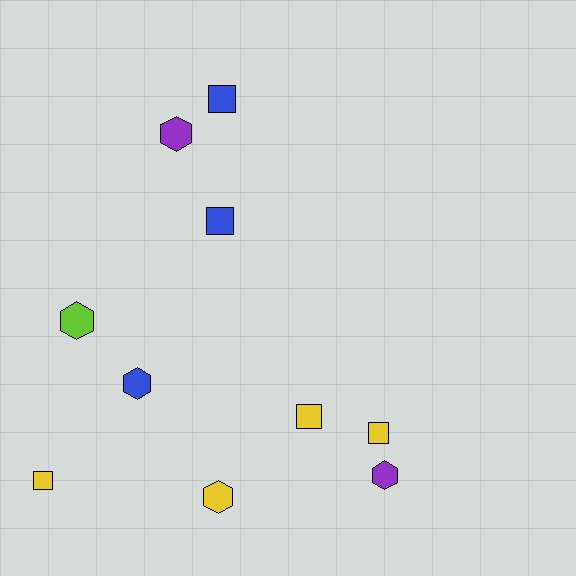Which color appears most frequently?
Yellow, with 4 objects.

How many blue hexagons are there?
There is 1 blue hexagon.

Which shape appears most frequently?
Square, with 5 objects.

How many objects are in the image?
There are 10 objects.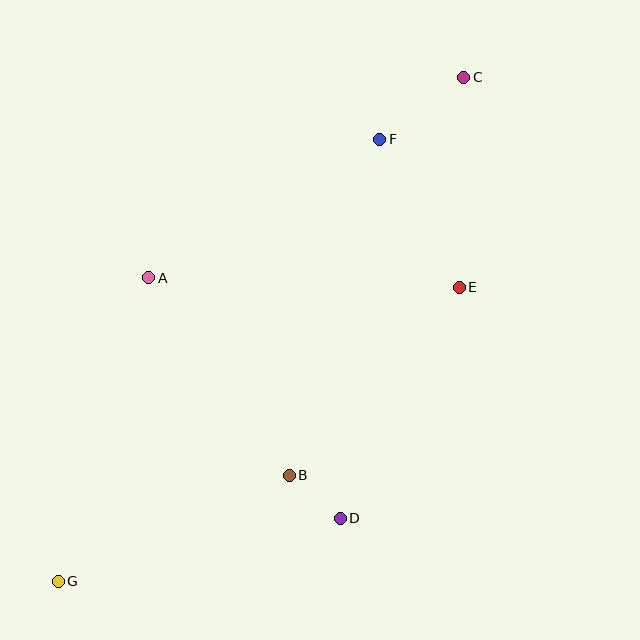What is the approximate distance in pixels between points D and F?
The distance between D and F is approximately 381 pixels.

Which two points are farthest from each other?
Points C and G are farthest from each other.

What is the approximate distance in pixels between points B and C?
The distance between B and C is approximately 435 pixels.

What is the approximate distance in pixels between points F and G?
The distance between F and G is approximately 547 pixels.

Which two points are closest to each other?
Points B and D are closest to each other.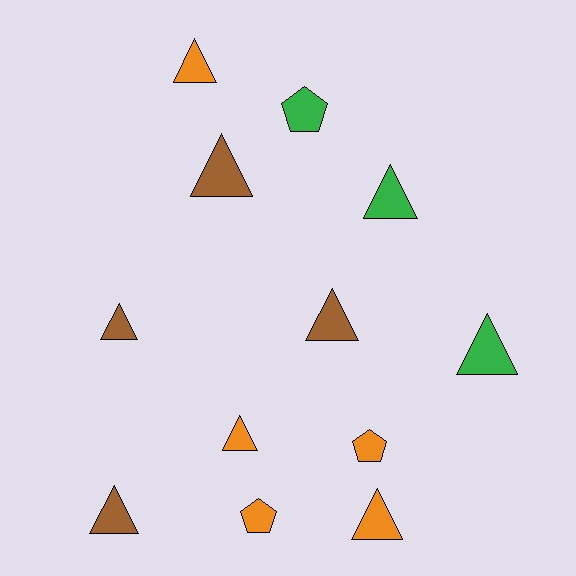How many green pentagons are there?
There is 1 green pentagon.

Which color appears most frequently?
Orange, with 5 objects.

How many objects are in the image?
There are 12 objects.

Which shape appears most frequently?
Triangle, with 9 objects.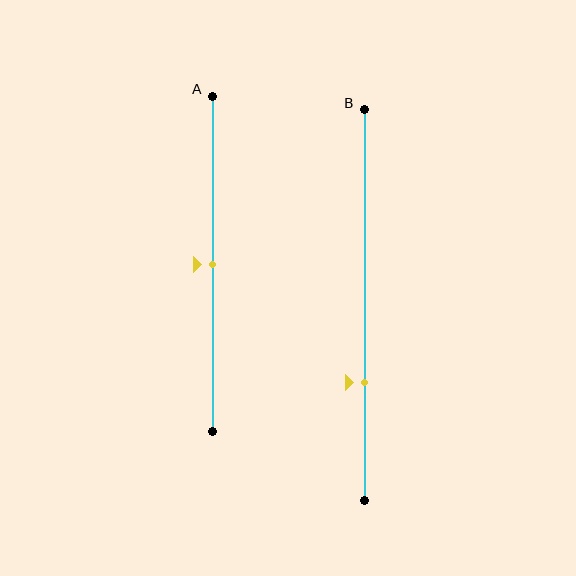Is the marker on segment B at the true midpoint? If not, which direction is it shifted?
No, the marker on segment B is shifted downward by about 20% of the segment length.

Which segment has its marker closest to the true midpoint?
Segment A has its marker closest to the true midpoint.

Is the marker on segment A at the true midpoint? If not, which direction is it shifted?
Yes, the marker on segment A is at the true midpoint.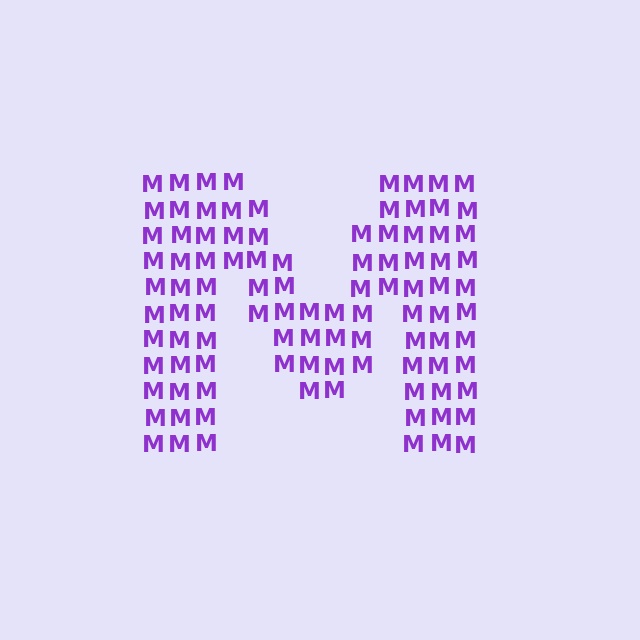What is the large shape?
The large shape is the letter M.